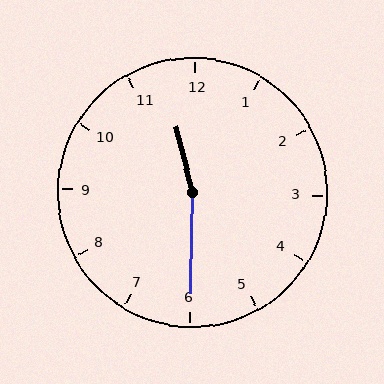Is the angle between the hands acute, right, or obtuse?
It is obtuse.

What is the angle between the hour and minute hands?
Approximately 165 degrees.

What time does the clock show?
11:30.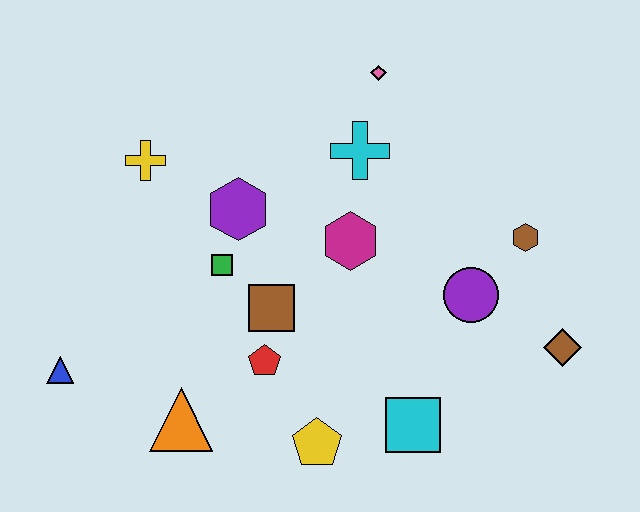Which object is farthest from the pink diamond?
The blue triangle is farthest from the pink diamond.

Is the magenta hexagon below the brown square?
No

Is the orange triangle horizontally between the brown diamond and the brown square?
No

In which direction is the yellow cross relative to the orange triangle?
The yellow cross is above the orange triangle.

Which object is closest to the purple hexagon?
The green square is closest to the purple hexagon.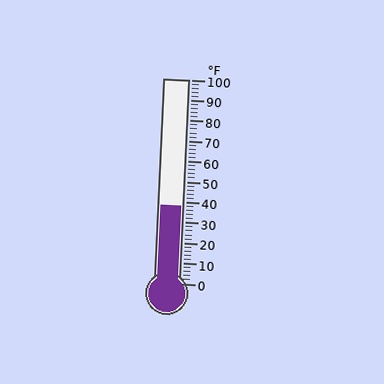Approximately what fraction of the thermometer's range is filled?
The thermometer is filled to approximately 40% of its range.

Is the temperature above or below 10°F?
The temperature is above 10°F.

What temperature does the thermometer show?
The thermometer shows approximately 38°F.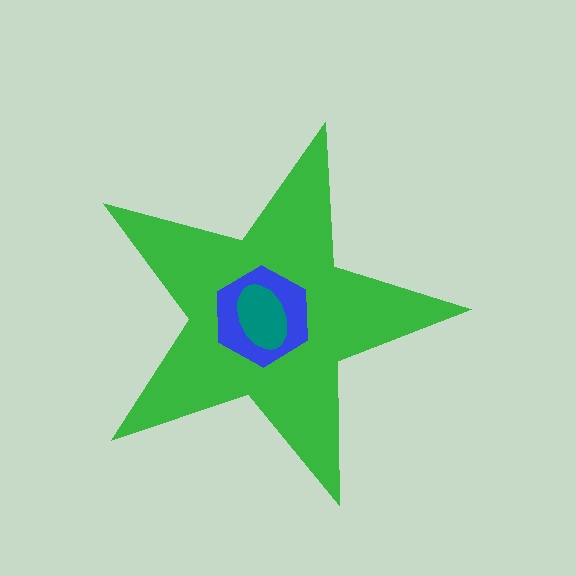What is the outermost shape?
The green star.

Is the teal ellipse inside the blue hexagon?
Yes.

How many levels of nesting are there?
3.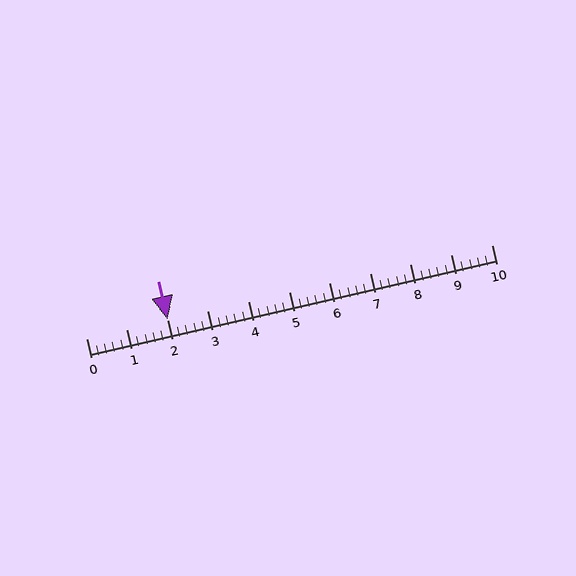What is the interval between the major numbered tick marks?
The major tick marks are spaced 1 units apart.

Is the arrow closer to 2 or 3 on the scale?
The arrow is closer to 2.